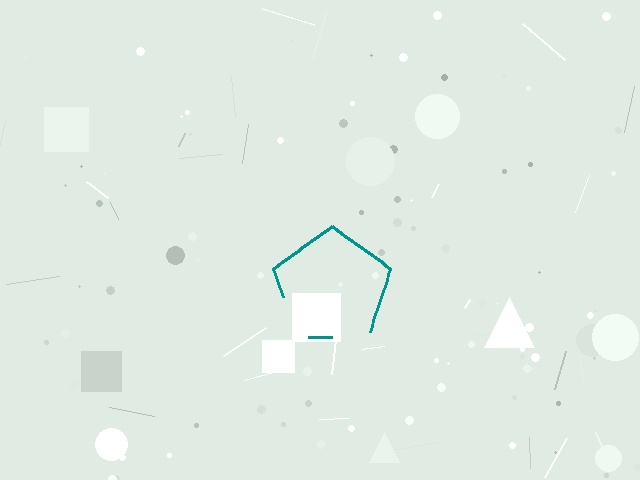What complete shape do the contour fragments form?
The contour fragments form a pentagon.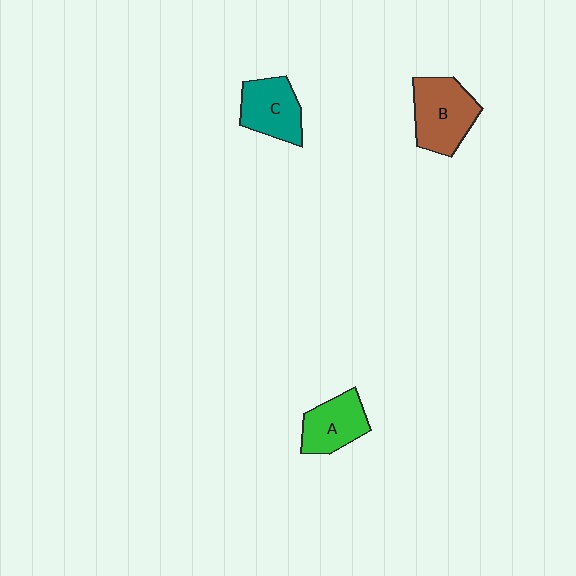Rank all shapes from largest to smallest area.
From largest to smallest: B (brown), C (teal), A (green).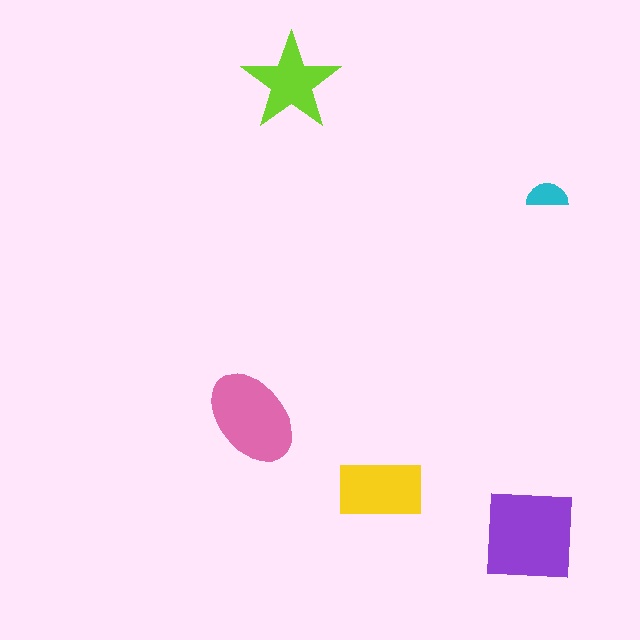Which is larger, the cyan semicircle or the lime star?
The lime star.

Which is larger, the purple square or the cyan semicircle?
The purple square.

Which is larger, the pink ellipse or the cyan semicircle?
The pink ellipse.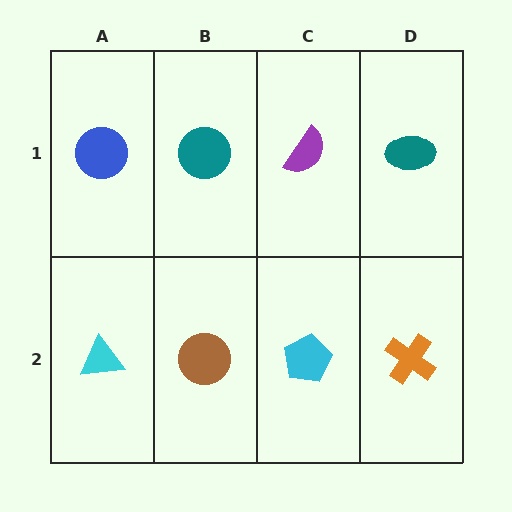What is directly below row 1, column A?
A cyan triangle.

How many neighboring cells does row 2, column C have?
3.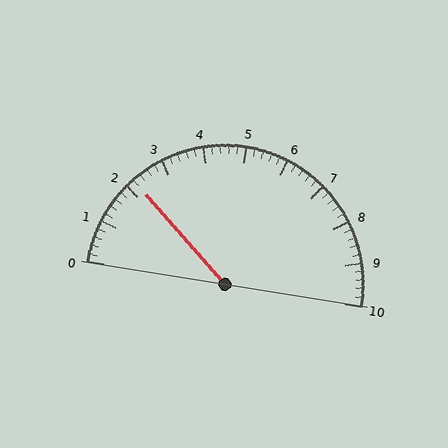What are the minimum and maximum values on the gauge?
The gauge ranges from 0 to 10.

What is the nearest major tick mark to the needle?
The nearest major tick mark is 2.